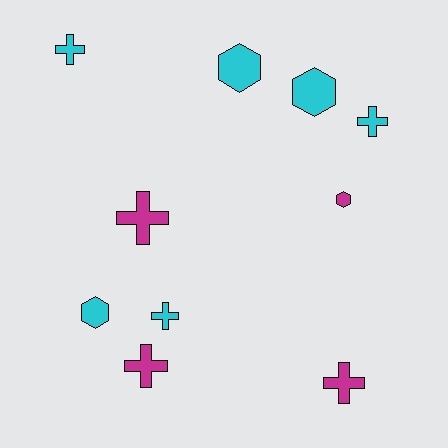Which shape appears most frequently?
Cross, with 6 objects.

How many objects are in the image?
There are 10 objects.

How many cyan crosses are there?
There are 3 cyan crosses.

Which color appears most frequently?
Cyan, with 6 objects.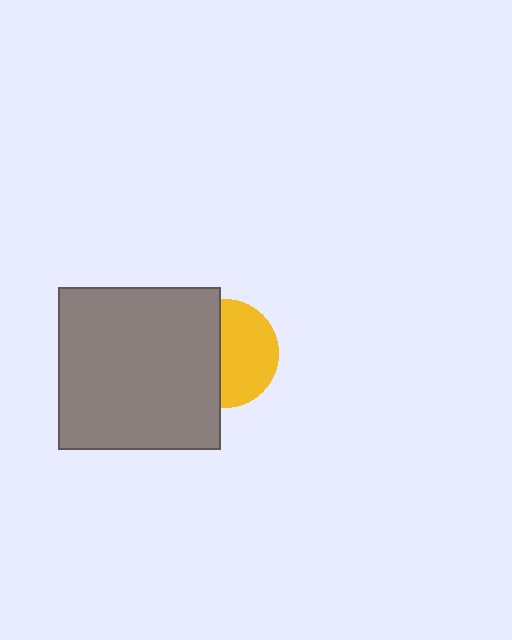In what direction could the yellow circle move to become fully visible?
The yellow circle could move right. That would shift it out from behind the gray square entirely.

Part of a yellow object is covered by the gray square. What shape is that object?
It is a circle.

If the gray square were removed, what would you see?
You would see the complete yellow circle.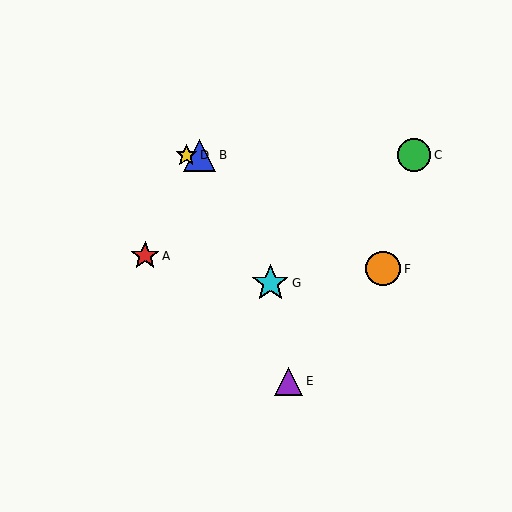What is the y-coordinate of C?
Object C is at y≈155.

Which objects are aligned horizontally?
Objects B, C, D are aligned horizontally.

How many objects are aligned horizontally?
3 objects (B, C, D) are aligned horizontally.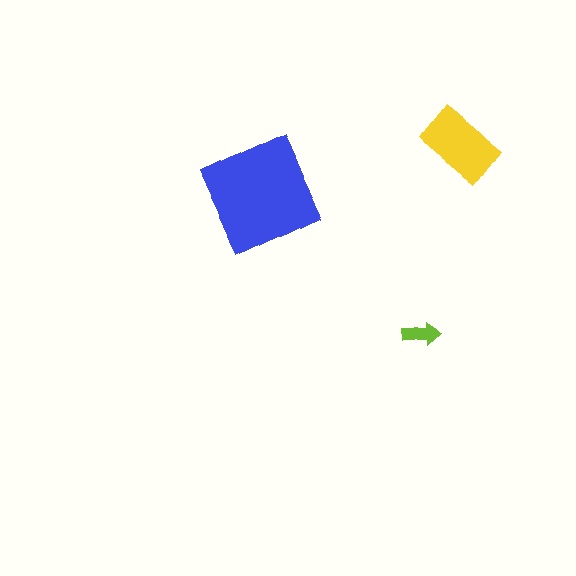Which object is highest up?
The yellow rectangle is topmost.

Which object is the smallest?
The lime arrow.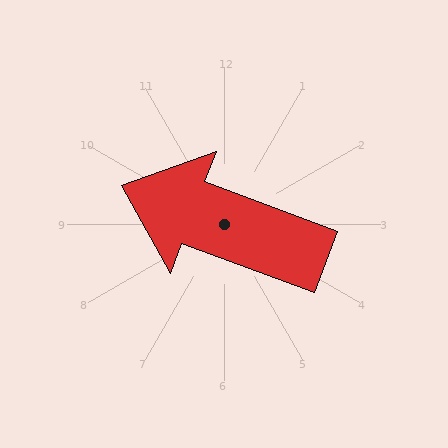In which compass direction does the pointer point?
West.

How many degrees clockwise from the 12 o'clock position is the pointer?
Approximately 291 degrees.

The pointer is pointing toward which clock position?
Roughly 10 o'clock.